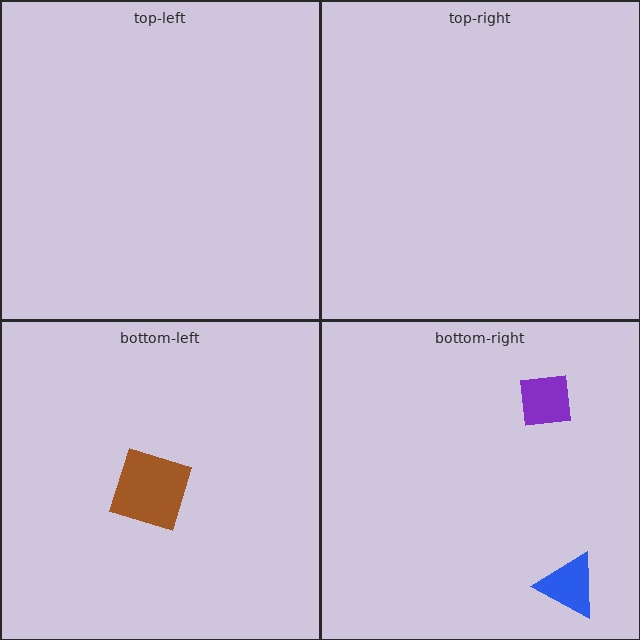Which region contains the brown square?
The bottom-left region.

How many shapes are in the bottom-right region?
2.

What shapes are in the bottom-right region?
The blue triangle, the purple square.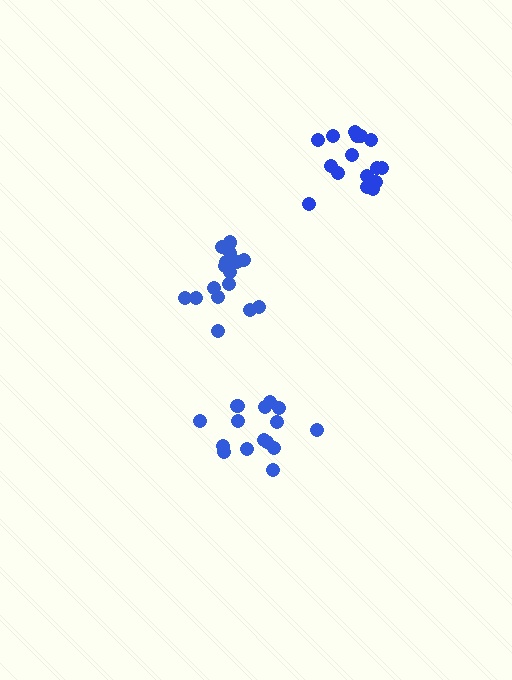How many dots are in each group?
Group 1: 16 dots, Group 2: 15 dots, Group 3: 16 dots (47 total).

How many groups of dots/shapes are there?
There are 3 groups.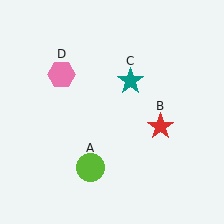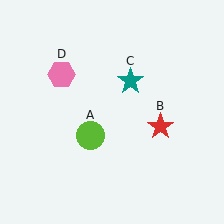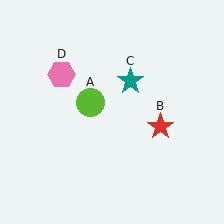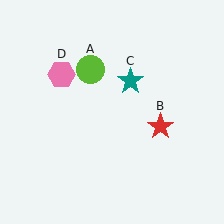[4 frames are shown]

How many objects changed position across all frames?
1 object changed position: lime circle (object A).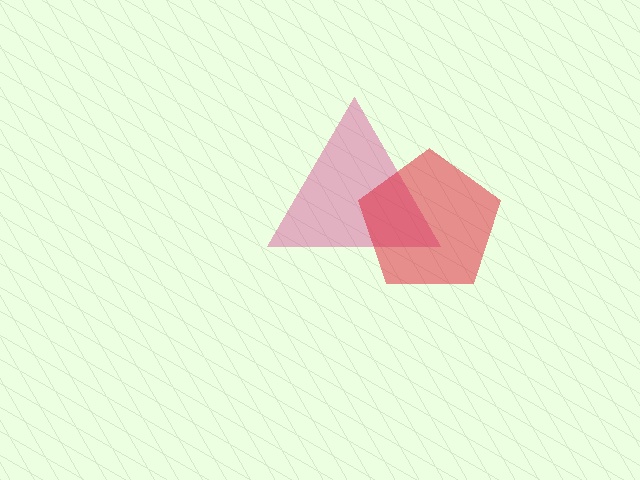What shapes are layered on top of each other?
The layered shapes are: a pink triangle, a red pentagon.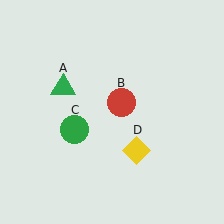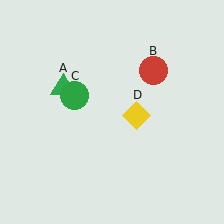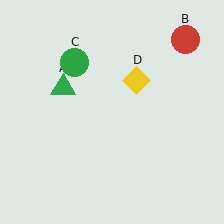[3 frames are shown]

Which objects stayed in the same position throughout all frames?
Green triangle (object A) remained stationary.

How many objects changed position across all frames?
3 objects changed position: red circle (object B), green circle (object C), yellow diamond (object D).